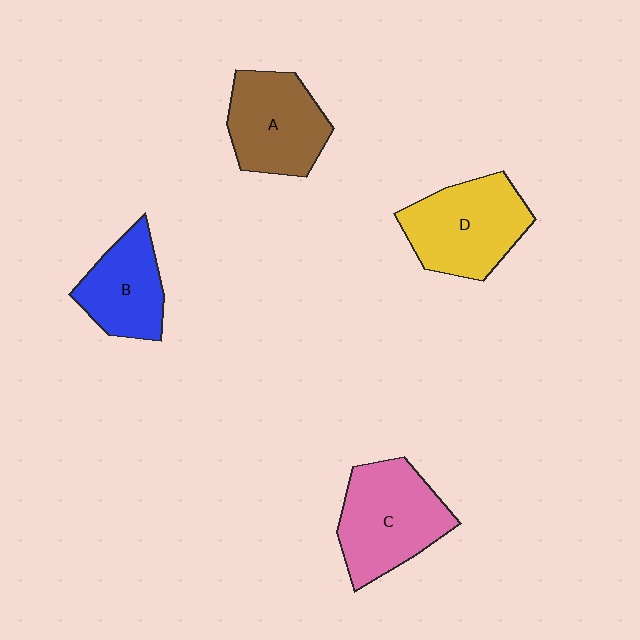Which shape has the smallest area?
Shape B (blue).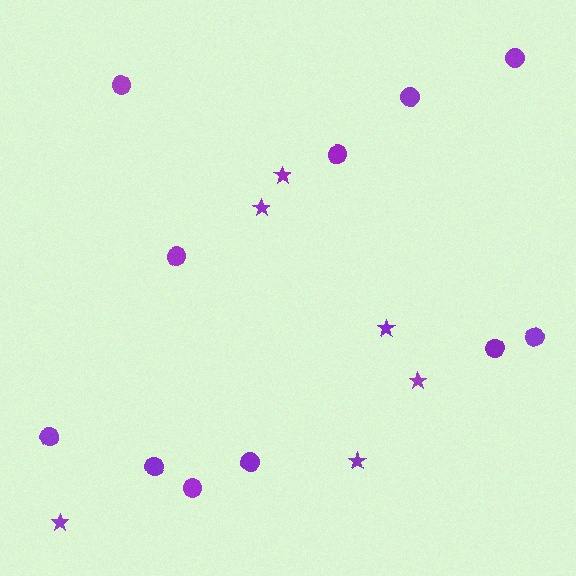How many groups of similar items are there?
There are 2 groups: one group of stars (6) and one group of circles (11).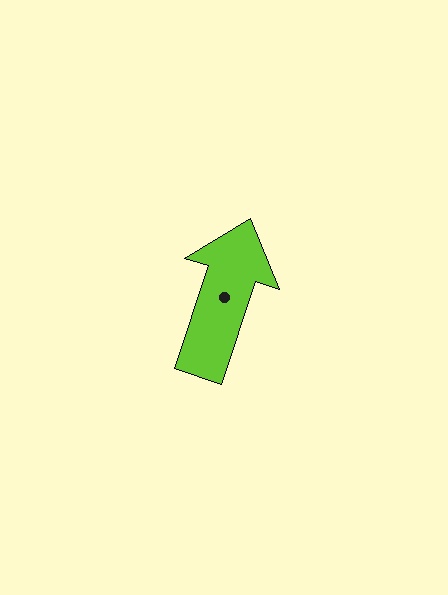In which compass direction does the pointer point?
North.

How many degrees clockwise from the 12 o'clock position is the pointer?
Approximately 18 degrees.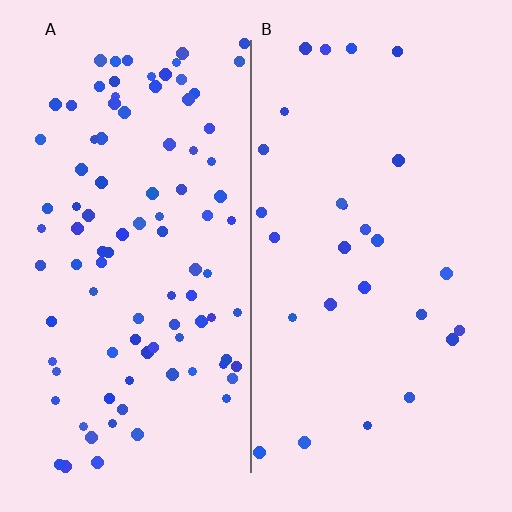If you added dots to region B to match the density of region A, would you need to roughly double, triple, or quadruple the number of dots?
Approximately quadruple.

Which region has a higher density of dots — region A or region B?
A (the left).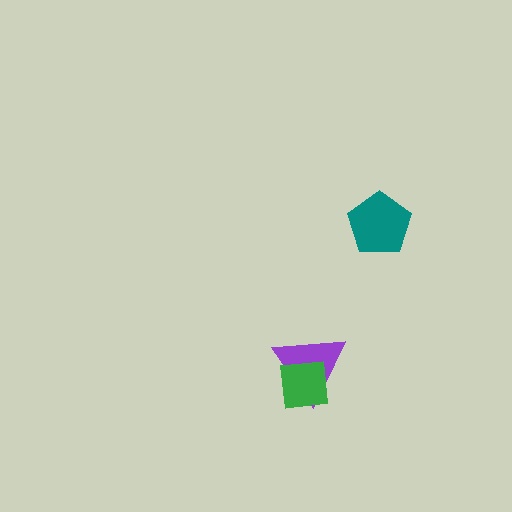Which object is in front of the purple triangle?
The green square is in front of the purple triangle.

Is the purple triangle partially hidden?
Yes, it is partially covered by another shape.